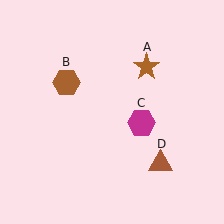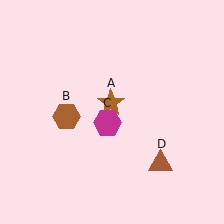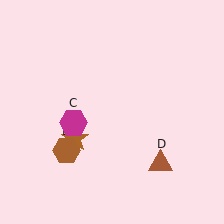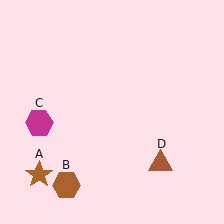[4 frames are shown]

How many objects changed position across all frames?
3 objects changed position: brown star (object A), brown hexagon (object B), magenta hexagon (object C).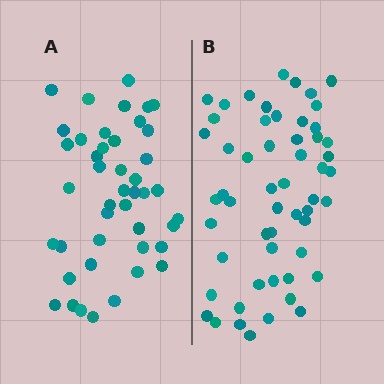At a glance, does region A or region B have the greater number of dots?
Region B (the right region) has more dots.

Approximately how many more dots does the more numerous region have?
Region B has roughly 12 or so more dots than region A.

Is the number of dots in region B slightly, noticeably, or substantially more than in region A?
Region B has noticeably more, but not dramatically so. The ratio is roughly 1.2 to 1.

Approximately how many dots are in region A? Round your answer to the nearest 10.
About 40 dots. (The exact count is 44, which rounds to 40.)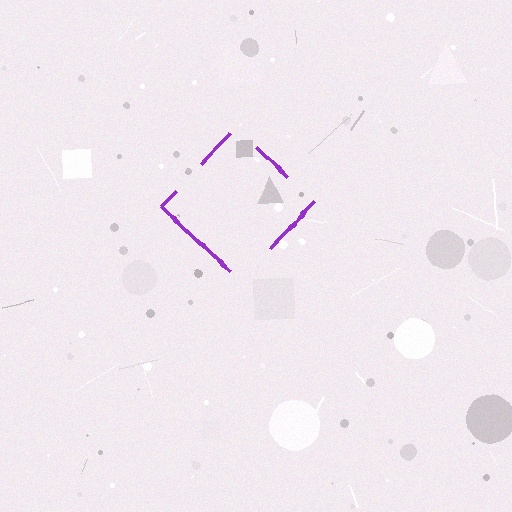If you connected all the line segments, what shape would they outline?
They would outline a diamond.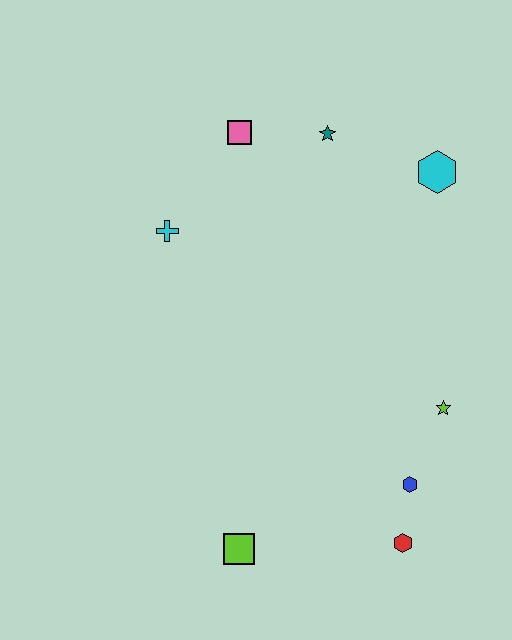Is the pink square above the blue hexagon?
Yes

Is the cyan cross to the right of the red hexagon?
No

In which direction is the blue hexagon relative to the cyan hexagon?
The blue hexagon is below the cyan hexagon.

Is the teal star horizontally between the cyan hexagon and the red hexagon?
No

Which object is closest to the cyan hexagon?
The teal star is closest to the cyan hexagon.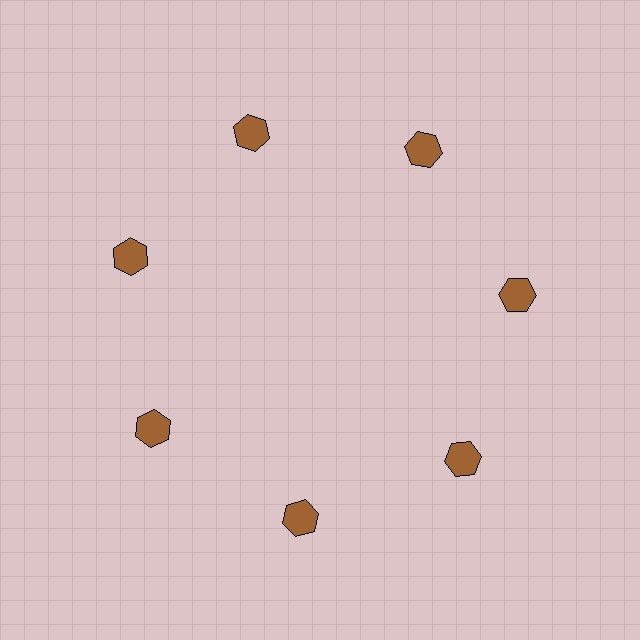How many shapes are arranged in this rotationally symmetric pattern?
There are 7 shapes, arranged in 7 groups of 1.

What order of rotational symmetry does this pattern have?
This pattern has 7-fold rotational symmetry.